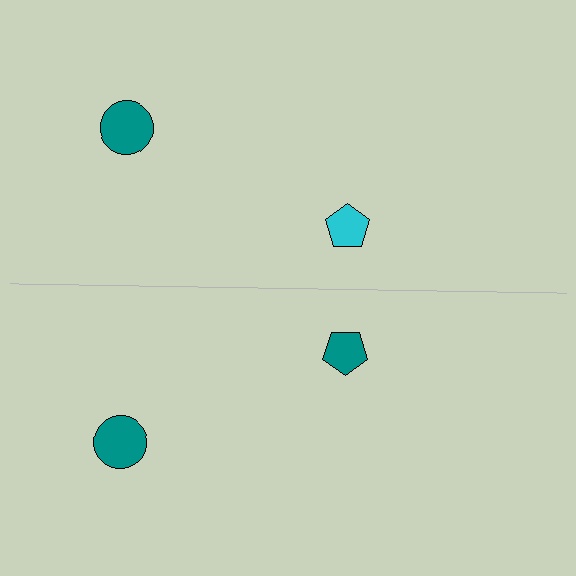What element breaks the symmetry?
The teal pentagon on the bottom side breaks the symmetry — its mirror counterpart is cyan.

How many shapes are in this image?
There are 4 shapes in this image.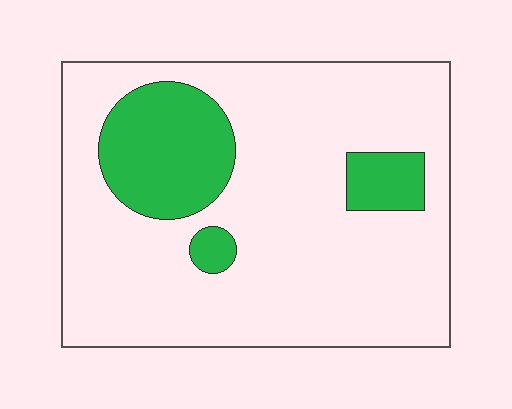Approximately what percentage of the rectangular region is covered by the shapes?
Approximately 20%.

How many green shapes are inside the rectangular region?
3.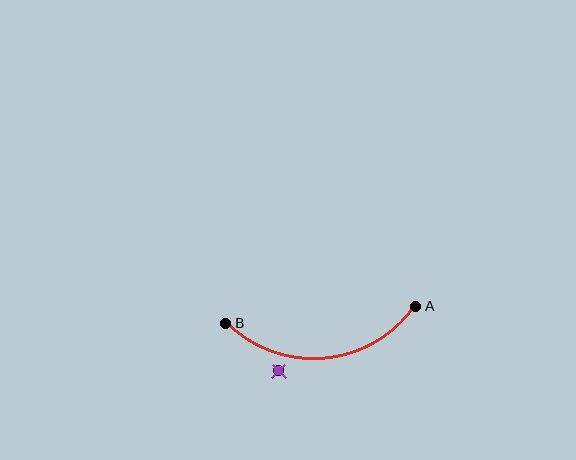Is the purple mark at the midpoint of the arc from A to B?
No — the purple mark does not lie on the arc at all. It sits slightly outside the curve.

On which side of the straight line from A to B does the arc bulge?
The arc bulges below the straight line connecting A and B.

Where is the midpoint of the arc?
The arc midpoint is the point on the curve farthest from the straight line joining A and B. It sits below that line.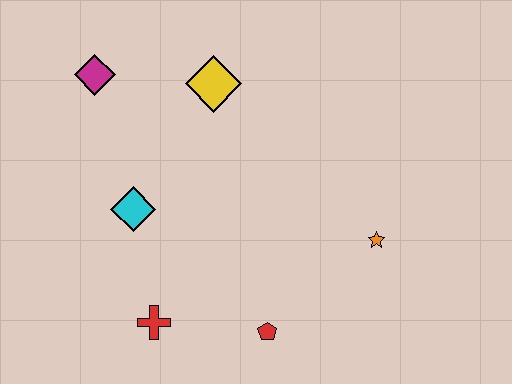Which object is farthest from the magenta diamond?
The orange star is farthest from the magenta diamond.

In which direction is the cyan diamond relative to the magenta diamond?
The cyan diamond is below the magenta diamond.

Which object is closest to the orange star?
The red pentagon is closest to the orange star.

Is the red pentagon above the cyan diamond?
No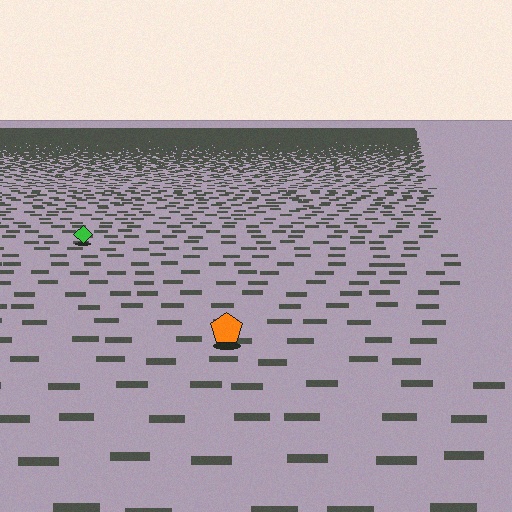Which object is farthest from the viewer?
The green diamond is farthest from the viewer. It appears smaller and the ground texture around it is denser.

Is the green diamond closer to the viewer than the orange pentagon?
No. The orange pentagon is closer — you can tell from the texture gradient: the ground texture is coarser near it.